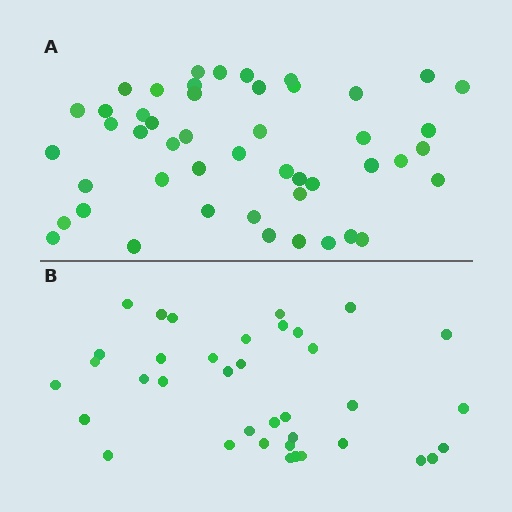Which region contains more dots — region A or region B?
Region A (the top region) has more dots.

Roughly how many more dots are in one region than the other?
Region A has roughly 12 or so more dots than region B.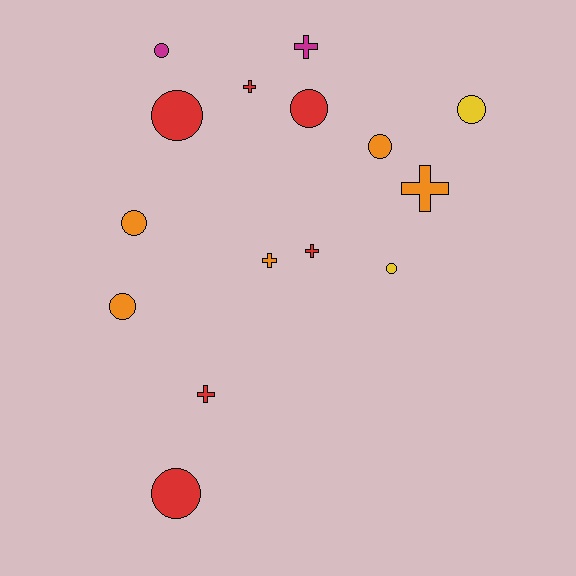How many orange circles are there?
There are 3 orange circles.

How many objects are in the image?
There are 15 objects.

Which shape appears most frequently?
Circle, with 9 objects.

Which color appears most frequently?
Red, with 6 objects.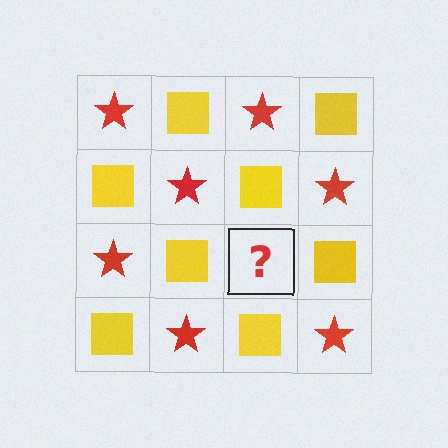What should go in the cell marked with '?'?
The missing cell should contain a red star.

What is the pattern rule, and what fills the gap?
The rule is that it alternates red star and yellow square in a checkerboard pattern. The gap should be filled with a red star.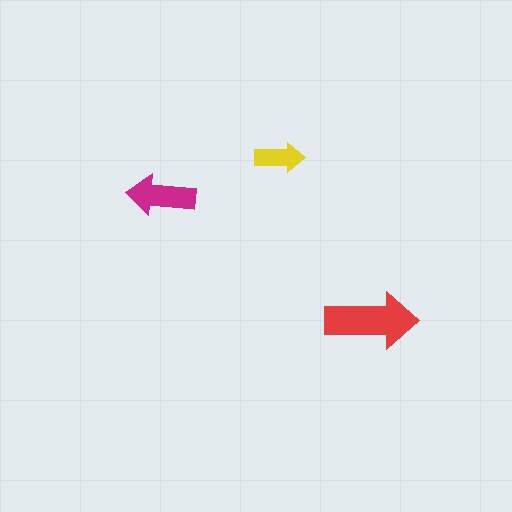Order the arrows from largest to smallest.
the red one, the magenta one, the yellow one.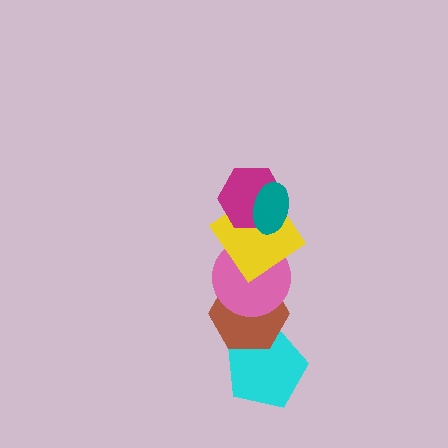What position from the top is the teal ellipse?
The teal ellipse is 1st from the top.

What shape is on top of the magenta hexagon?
The teal ellipse is on top of the magenta hexagon.